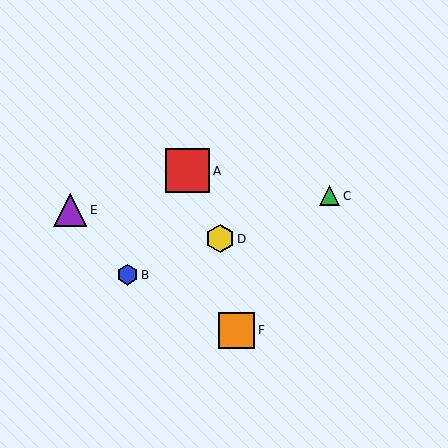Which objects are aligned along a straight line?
Objects B, C, D are aligned along a straight line.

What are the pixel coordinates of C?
Object C is at (330, 196).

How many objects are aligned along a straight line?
3 objects (B, C, D) are aligned along a straight line.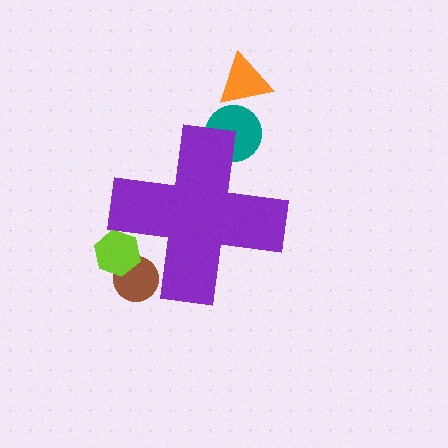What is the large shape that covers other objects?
A purple cross.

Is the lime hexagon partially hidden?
Yes, the lime hexagon is partially hidden behind the purple cross.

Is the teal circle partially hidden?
Yes, the teal circle is partially hidden behind the purple cross.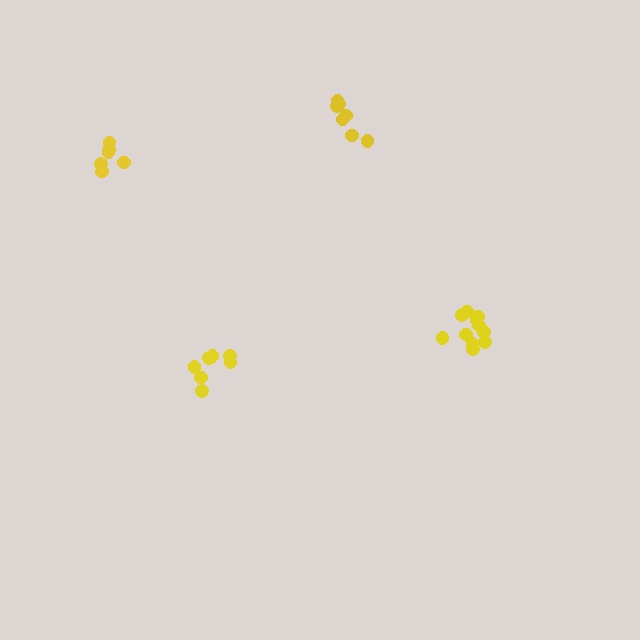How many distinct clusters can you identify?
There are 4 distinct clusters.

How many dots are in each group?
Group 1: 11 dots, Group 2: 6 dots, Group 3: 7 dots, Group 4: 7 dots (31 total).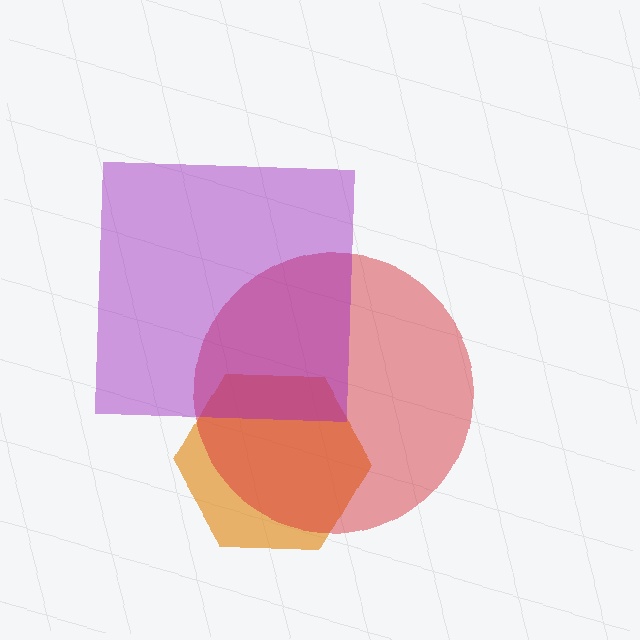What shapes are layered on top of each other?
The layered shapes are: an orange hexagon, a red circle, a purple square.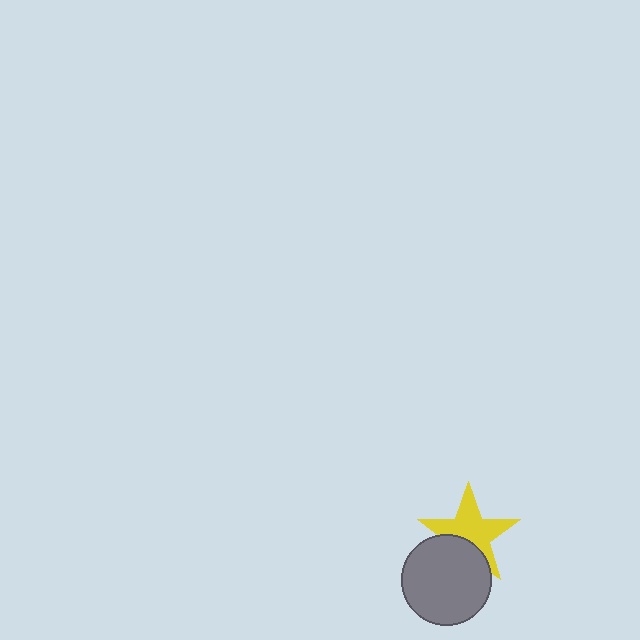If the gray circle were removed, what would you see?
You would see the complete yellow star.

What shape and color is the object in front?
The object in front is a gray circle.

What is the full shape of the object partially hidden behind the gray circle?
The partially hidden object is a yellow star.